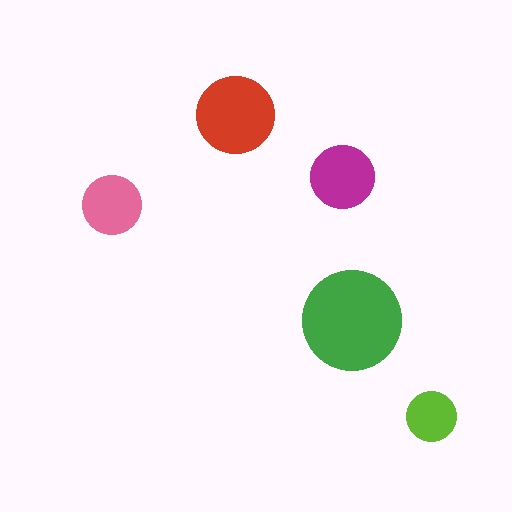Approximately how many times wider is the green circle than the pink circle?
About 1.5 times wider.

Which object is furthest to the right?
The lime circle is rightmost.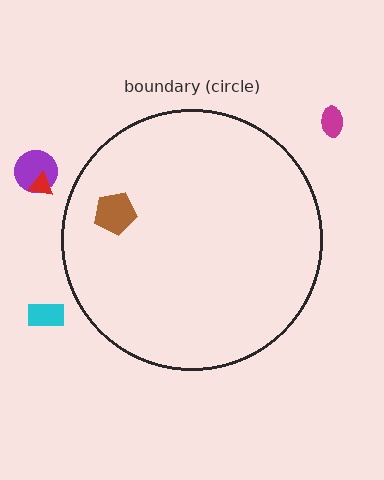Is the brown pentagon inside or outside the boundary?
Inside.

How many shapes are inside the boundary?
1 inside, 4 outside.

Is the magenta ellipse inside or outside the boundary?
Outside.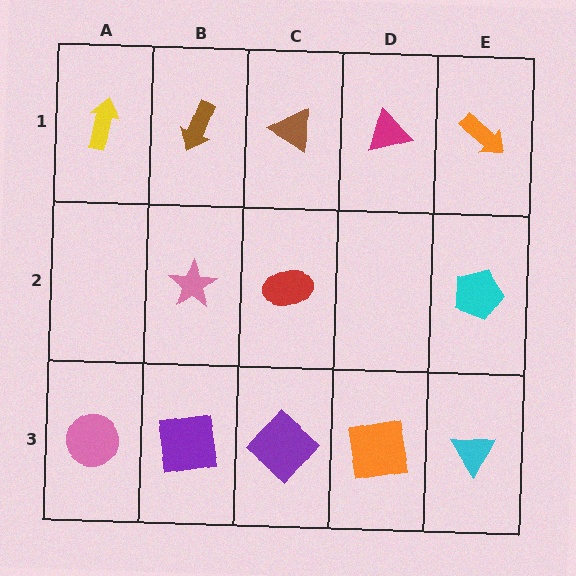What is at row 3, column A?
A pink circle.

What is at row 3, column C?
A purple diamond.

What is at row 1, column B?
A brown arrow.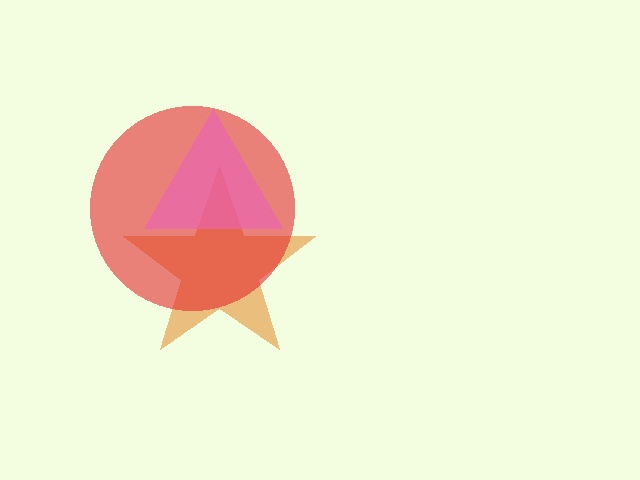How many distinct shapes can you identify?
There are 3 distinct shapes: an orange star, a red circle, a pink triangle.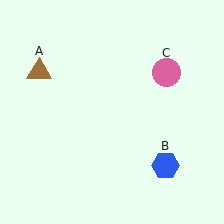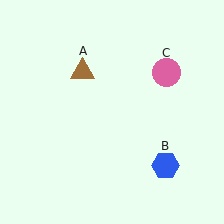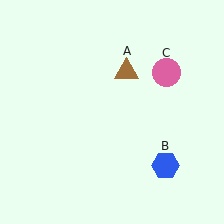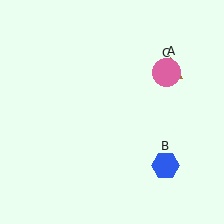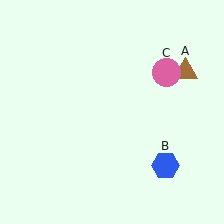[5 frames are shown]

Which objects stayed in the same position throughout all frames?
Blue hexagon (object B) and pink circle (object C) remained stationary.